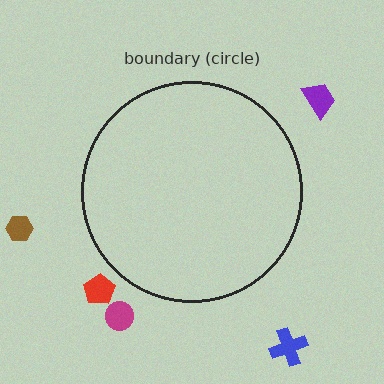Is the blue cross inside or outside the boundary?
Outside.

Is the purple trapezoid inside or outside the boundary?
Outside.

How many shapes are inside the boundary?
0 inside, 5 outside.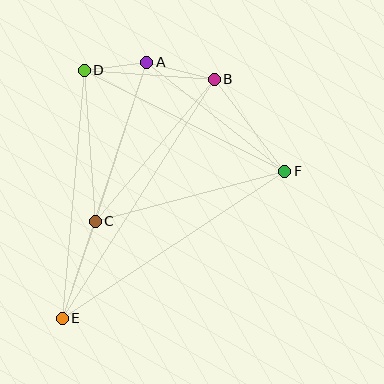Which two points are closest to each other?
Points A and D are closest to each other.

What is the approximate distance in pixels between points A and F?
The distance between A and F is approximately 176 pixels.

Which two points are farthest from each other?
Points B and E are farthest from each other.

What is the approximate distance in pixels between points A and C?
The distance between A and C is approximately 167 pixels.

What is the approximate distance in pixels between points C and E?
The distance between C and E is approximately 102 pixels.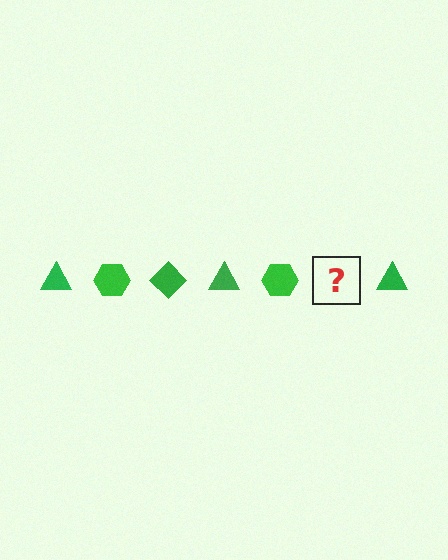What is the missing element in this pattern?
The missing element is a green diamond.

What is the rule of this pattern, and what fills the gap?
The rule is that the pattern cycles through triangle, hexagon, diamond shapes in green. The gap should be filled with a green diamond.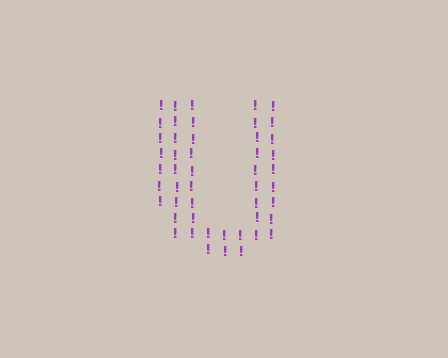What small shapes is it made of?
It is made of small exclamation marks.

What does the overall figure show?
The overall figure shows the letter U.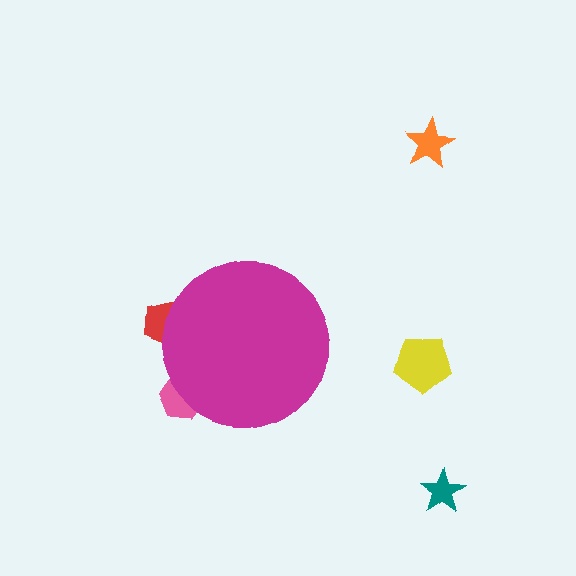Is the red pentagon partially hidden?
Yes, the red pentagon is partially hidden behind the magenta circle.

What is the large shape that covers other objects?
A magenta circle.